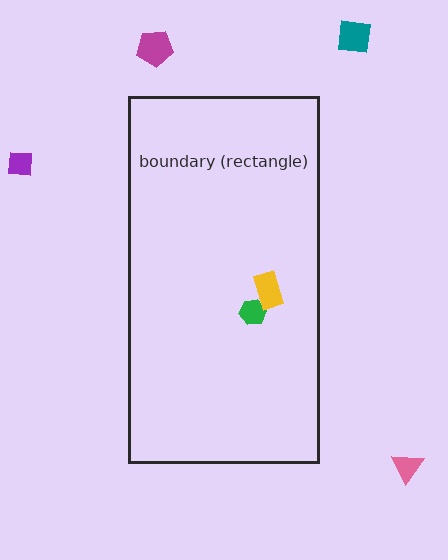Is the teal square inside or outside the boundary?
Outside.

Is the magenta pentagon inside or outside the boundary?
Outside.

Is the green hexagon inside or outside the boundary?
Inside.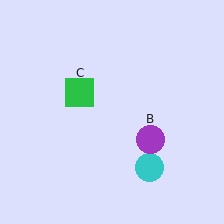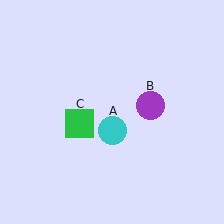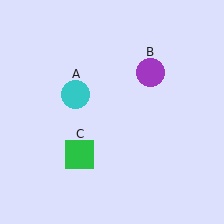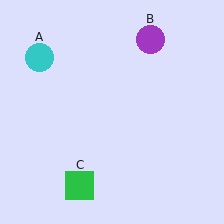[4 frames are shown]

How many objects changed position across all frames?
3 objects changed position: cyan circle (object A), purple circle (object B), green square (object C).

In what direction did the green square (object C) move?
The green square (object C) moved down.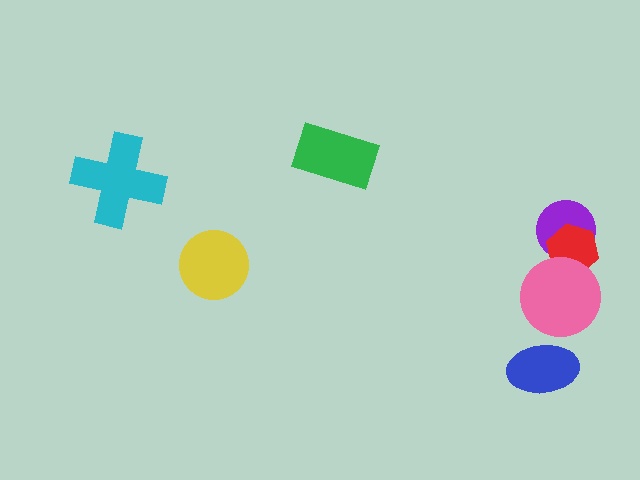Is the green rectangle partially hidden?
No, no other shape covers it.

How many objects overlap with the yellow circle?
0 objects overlap with the yellow circle.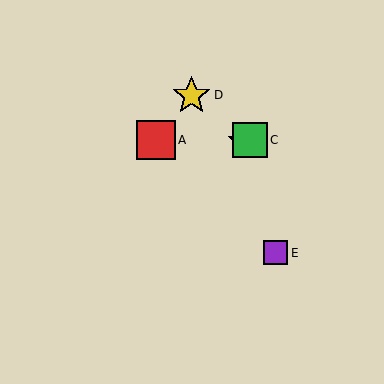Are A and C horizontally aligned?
Yes, both are at y≈140.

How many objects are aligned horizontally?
3 objects (A, B, C) are aligned horizontally.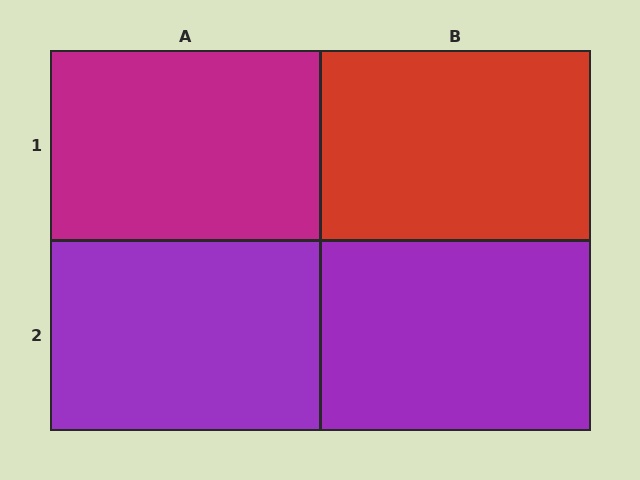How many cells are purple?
2 cells are purple.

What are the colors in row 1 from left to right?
Magenta, red.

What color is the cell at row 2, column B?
Purple.